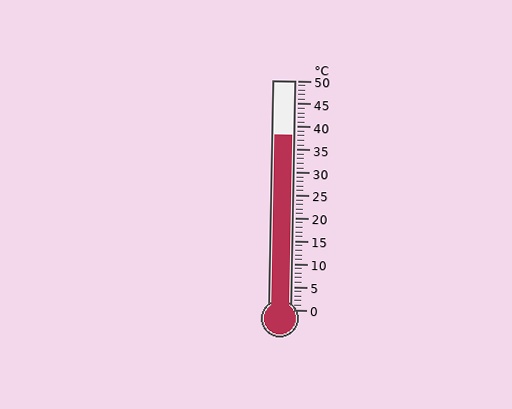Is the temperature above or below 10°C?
The temperature is above 10°C.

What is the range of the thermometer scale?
The thermometer scale ranges from 0°C to 50°C.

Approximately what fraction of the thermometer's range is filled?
The thermometer is filled to approximately 75% of its range.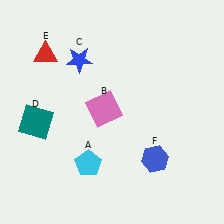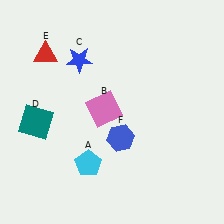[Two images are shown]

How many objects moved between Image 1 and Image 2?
1 object moved between the two images.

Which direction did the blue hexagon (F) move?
The blue hexagon (F) moved left.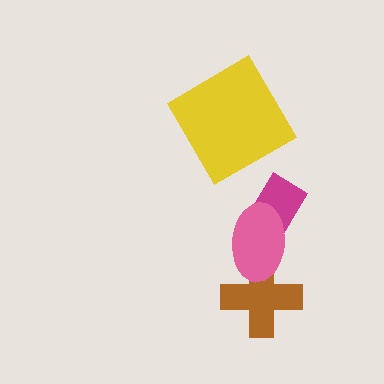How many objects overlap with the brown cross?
1 object overlaps with the brown cross.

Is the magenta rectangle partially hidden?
Yes, it is partially covered by another shape.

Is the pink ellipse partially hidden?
No, no other shape covers it.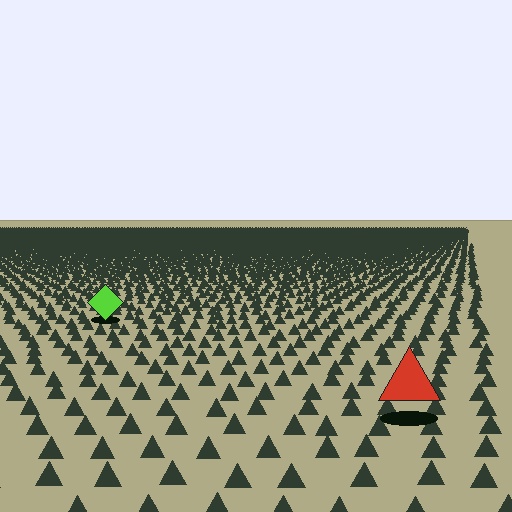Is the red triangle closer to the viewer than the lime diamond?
Yes. The red triangle is closer — you can tell from the texture gradient: the ground texture is coarser near it.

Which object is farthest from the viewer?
The lime diamond is farthest from the viewer. It appears smaller and the ground texture around it is denser.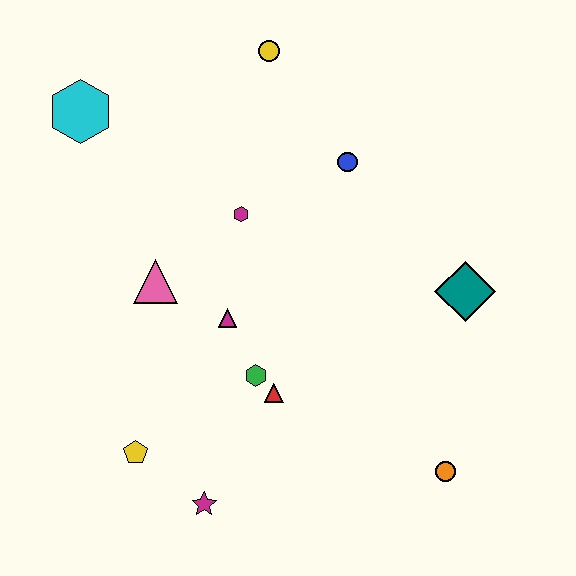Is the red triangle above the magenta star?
Yes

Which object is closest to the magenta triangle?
The green hexagon is closest to the magenta triangle.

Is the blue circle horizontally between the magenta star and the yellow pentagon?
No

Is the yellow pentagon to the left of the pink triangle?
Yes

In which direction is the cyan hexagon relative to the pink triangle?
The cyan hexagon is above the pink triangle.